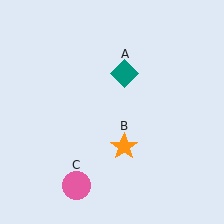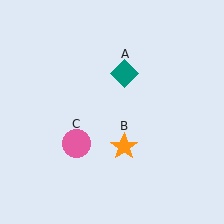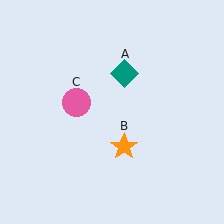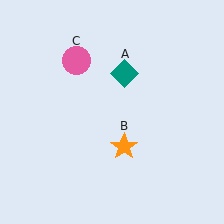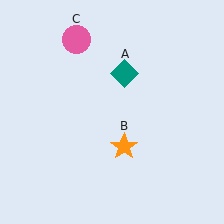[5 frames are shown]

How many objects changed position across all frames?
1 object changed position: pink circle (object C).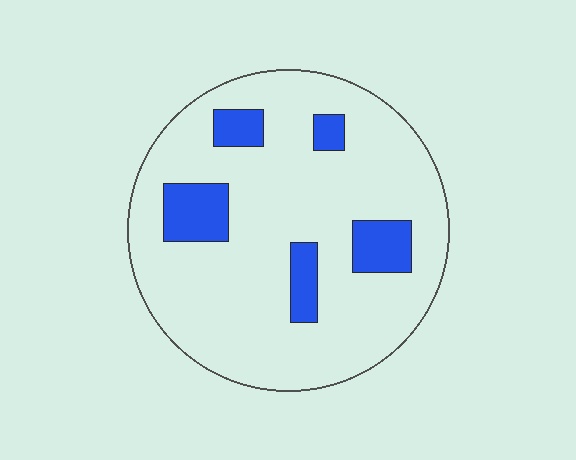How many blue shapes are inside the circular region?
5.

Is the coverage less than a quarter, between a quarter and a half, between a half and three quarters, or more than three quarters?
Less than a quarter.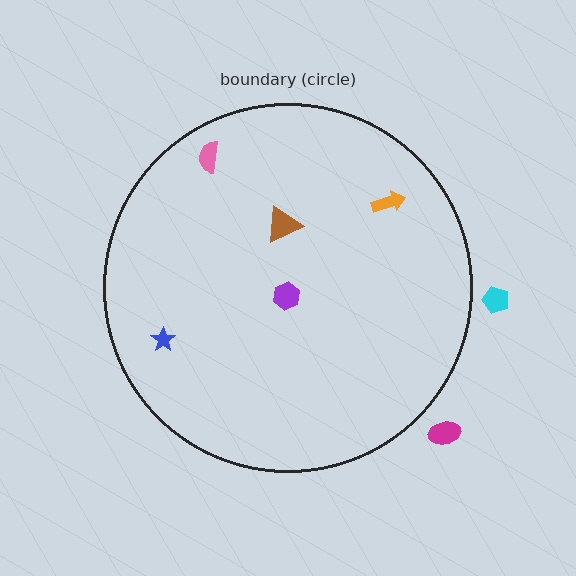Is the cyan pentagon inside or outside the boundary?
Outside.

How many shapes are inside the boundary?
5 inside, 2 outside.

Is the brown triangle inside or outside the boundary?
Inside.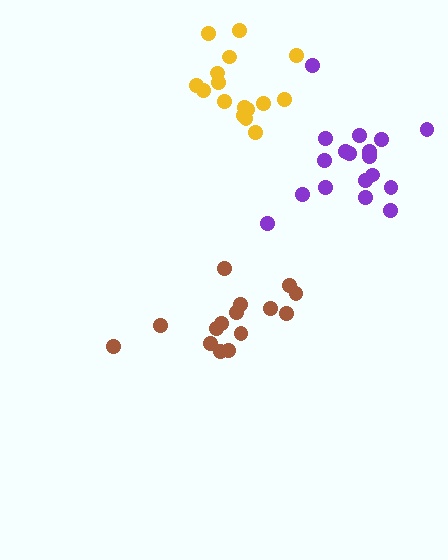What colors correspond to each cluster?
The clusters are colored: brown, purple, yellow.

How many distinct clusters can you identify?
There are 3 distinct clusters.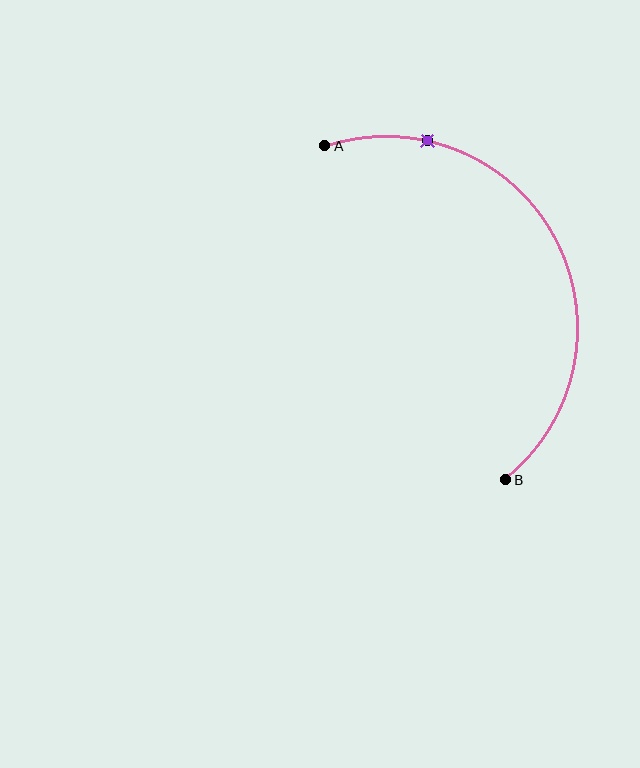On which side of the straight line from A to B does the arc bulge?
The arc bulges to the right of the straight line connecting A and B.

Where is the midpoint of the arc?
The arc midpoint is the point on the curve farthest from the straight line joining A and B. It sits to the right of that line.